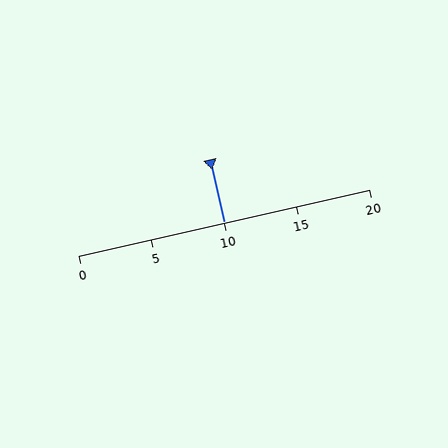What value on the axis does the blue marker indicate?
The marker indicates approximately 10.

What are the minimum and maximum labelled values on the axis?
The axis runs from 0 to 20.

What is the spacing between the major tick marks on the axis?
The major ticks are spaced 5 apart.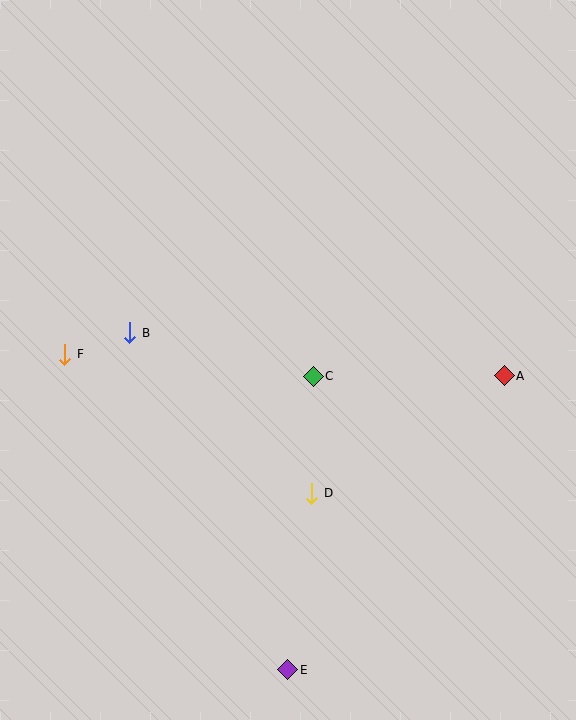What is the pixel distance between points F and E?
The distance between F and E is 386 pixels.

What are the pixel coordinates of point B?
Point B is at (130, 333).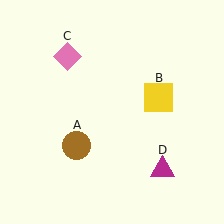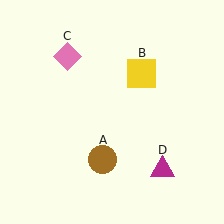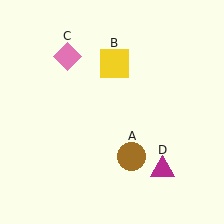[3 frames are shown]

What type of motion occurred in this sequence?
The brown circle (object A), yellow square (object B) rotated counterclockwise around the center of the scene.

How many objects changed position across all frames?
2 objects changed position: brown circle (object A), yellow square (object B).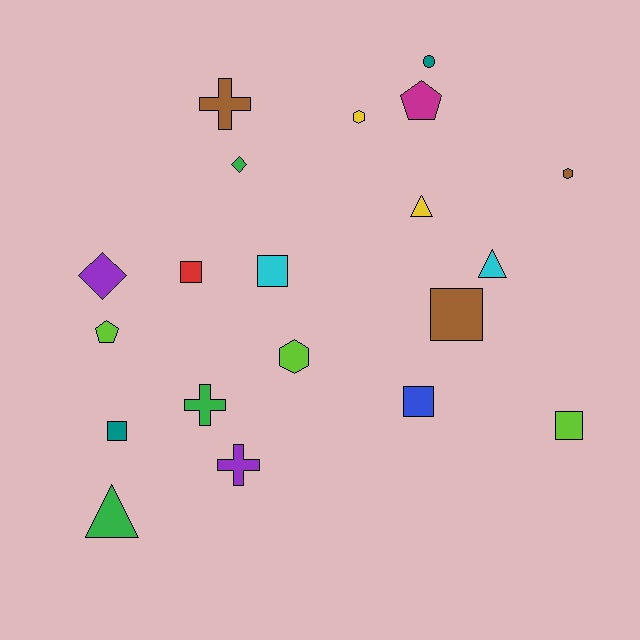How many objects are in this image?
There are 20 objects.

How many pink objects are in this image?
There are no pink objects.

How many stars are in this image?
There are no stars.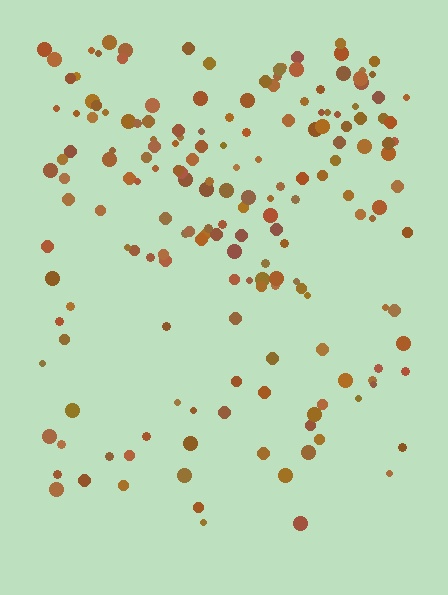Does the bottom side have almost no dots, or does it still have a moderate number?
Still a moderate number, just noticeably fewer than the top.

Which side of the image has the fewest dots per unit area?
The bottom.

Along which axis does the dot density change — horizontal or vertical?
Vertical.